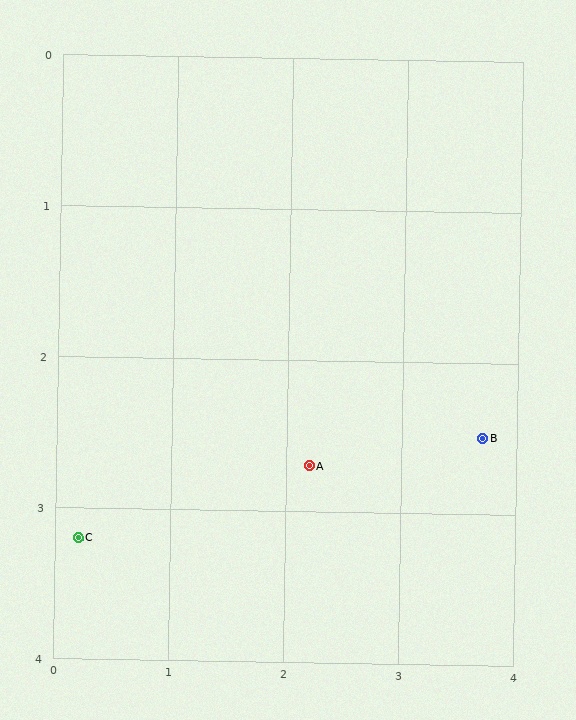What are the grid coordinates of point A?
Point A is at approximately (2.2, 2.7).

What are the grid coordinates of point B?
Point B is at approximately (3.7, 2.5).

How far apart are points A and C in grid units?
Points A and C are about 2.1 grid units apart.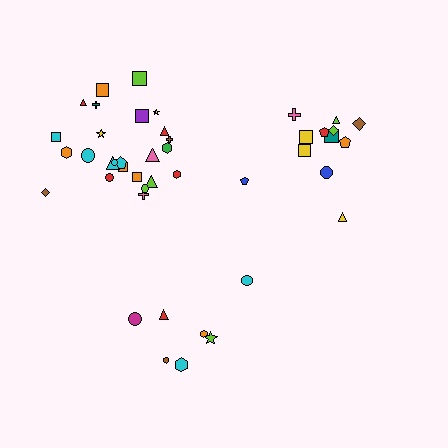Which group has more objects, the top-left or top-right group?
The top-left group.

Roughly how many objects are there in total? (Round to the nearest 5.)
Roughly 45 objects in total.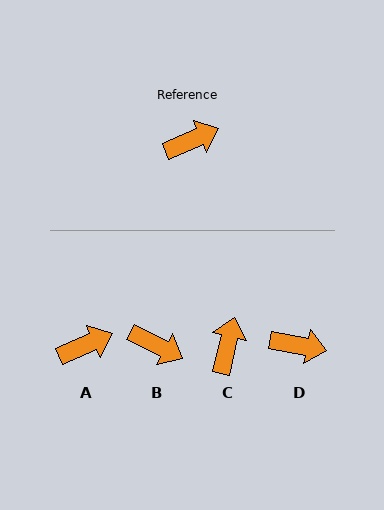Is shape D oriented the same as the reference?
No, it is off by about 34 degrees.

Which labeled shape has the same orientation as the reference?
A.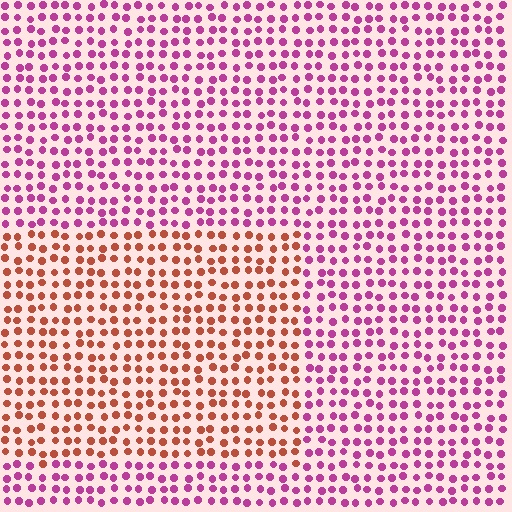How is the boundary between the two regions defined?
The boundary is defined purely by a slight shift in hue (about 54 degrees). Spacing, size, and orientation are identical on both sides.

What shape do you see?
I see a rectangle.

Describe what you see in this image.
The image is filled with small magenta elements in a uniform arrangement. A rectangle-shaped region is visible where the elements are tinted to a slightly different hue, forming a subtle color boundary.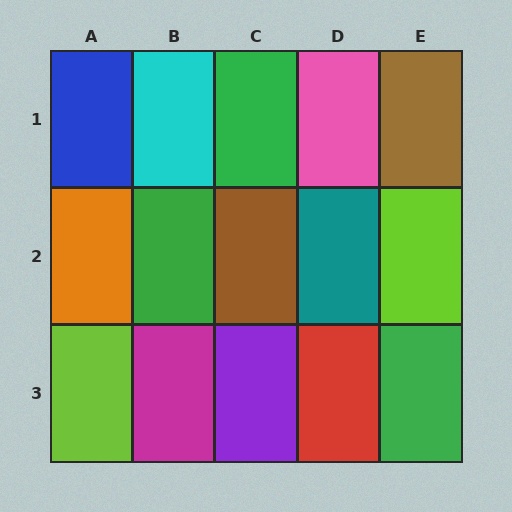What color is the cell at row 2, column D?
Teal.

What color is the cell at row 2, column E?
Lime.